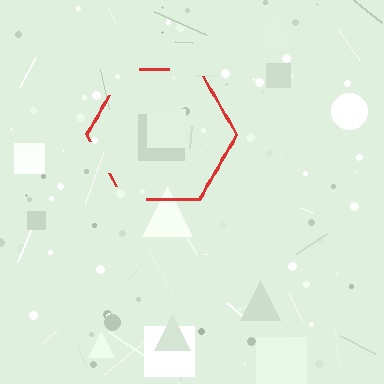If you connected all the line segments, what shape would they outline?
They would outline a hexagon.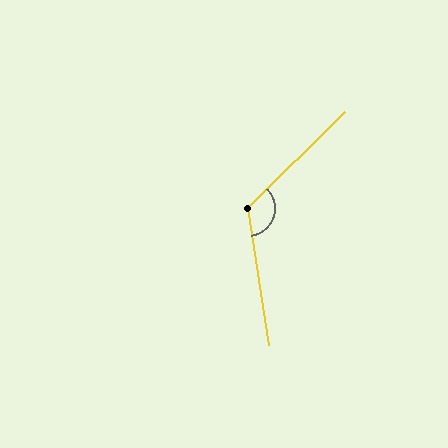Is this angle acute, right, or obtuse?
It is obtuse.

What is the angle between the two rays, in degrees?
Approximately 126 degrees.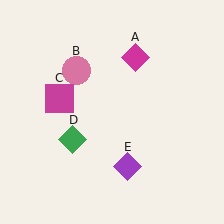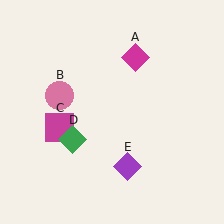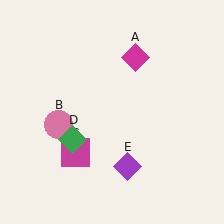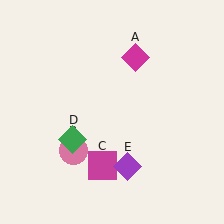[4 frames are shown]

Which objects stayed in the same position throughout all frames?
Magenta diamond (object A) and green diamond (object D) and purple diamond (object E) remained stationary.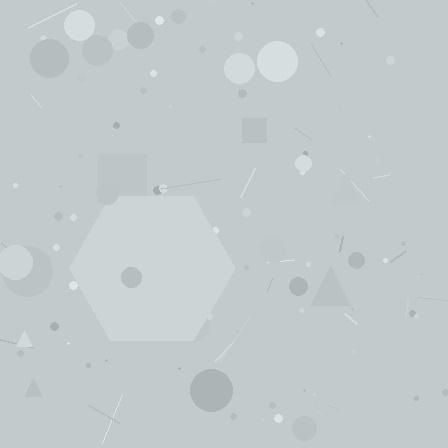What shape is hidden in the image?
A hexagon is hidden in the image.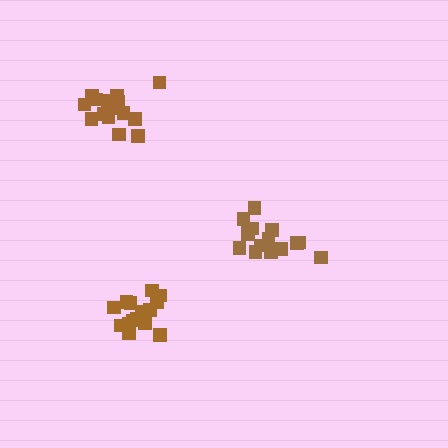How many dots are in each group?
Group 1: 16 dots, Group 2: 17 dots, Group 3: 18 dots (51 total).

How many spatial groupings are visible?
There are 3 spatial groupings.